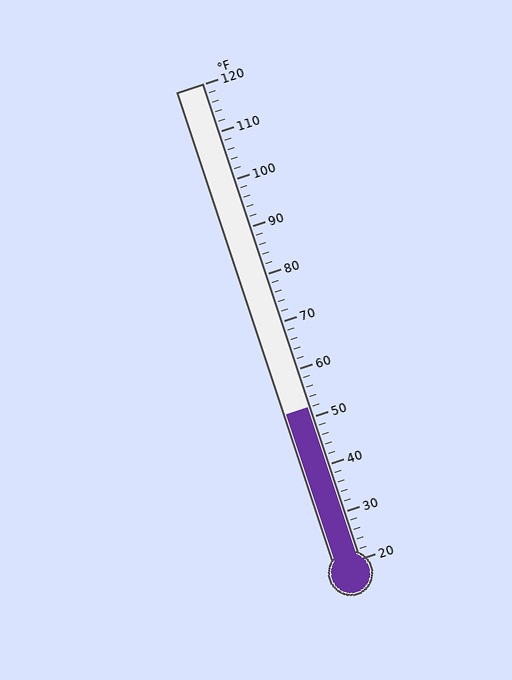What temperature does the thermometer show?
The thermometer shows approximately 52°F.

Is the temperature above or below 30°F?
The temperature is above 30°F.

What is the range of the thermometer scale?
The thermometer scale ranges from 20°F to 120°F.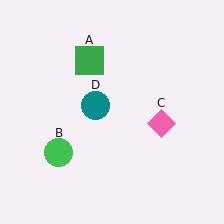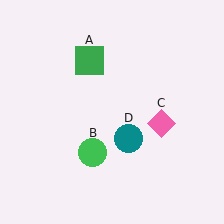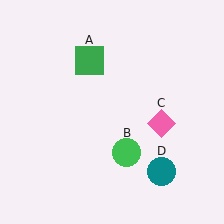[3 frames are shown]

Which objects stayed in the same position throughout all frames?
Green square (object A) and pink diamond (object C) remained stationary.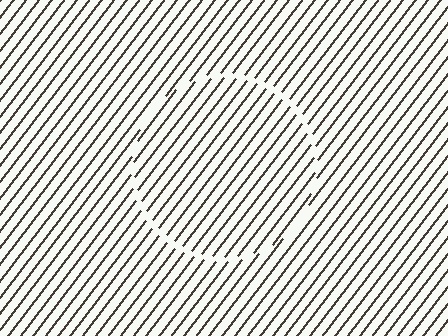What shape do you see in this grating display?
An illusory circle. The interior of the shape contains the same grating, shifted by half a period — the contour is defined by the phase discontinuity where line-ends from the inner and outer gratings abut.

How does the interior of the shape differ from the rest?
The interior of the shape contains the same grating, shifted by half a period — the contour is defined by the phase discontinuity where line-ends from the inner and outer gratings abut.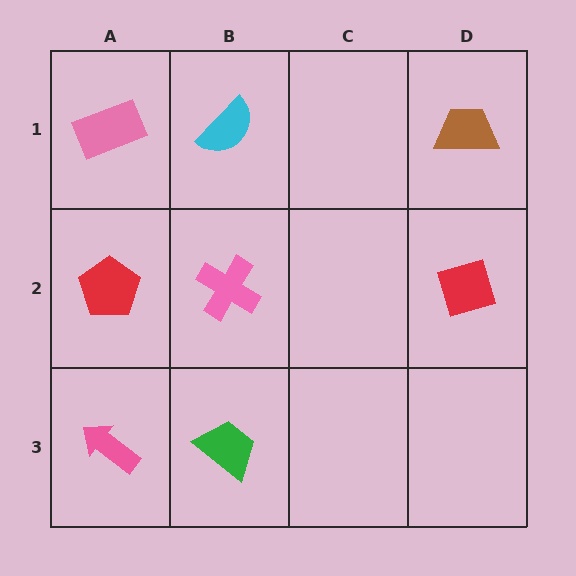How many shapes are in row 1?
3 shapes.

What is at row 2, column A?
A red pentagon.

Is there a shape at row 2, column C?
No, that cell is empty.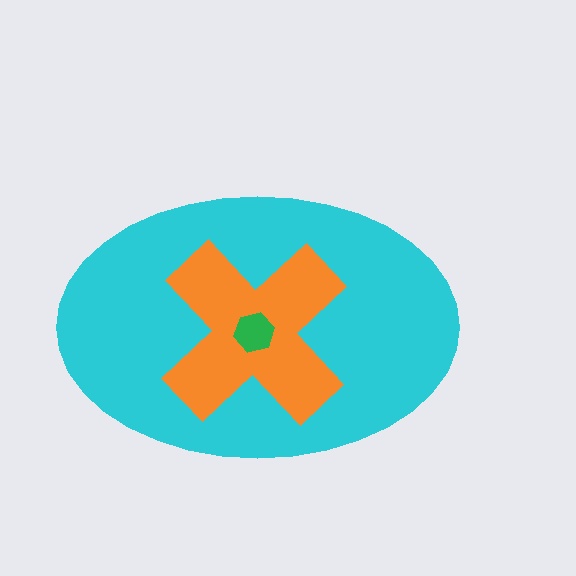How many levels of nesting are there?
3.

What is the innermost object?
The green hexagon.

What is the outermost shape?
The cyan ellipse.